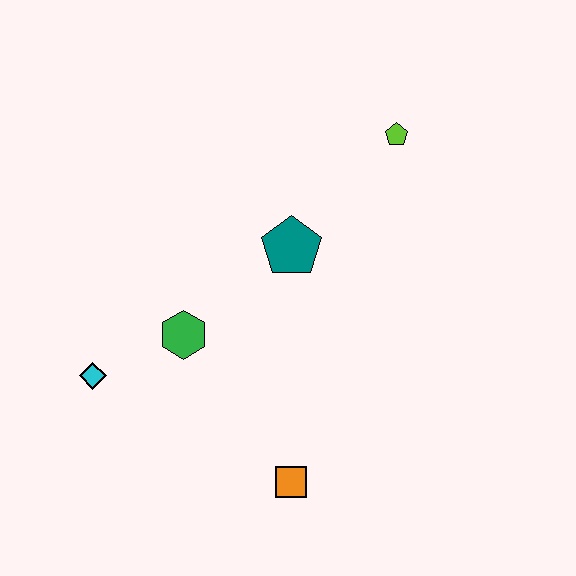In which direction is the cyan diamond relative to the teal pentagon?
The cyan diamond is to the left of the teal pentagon.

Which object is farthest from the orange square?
The lime pentagon is farthest from the orange square.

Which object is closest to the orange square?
The green hexagon is closest to the orange square.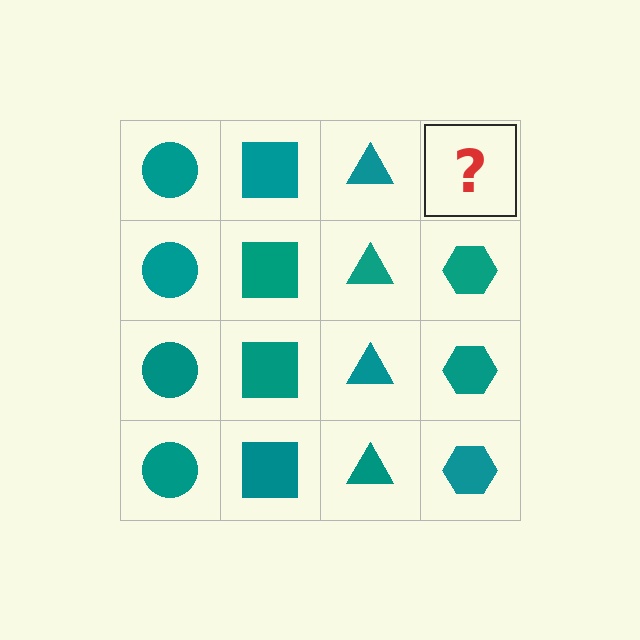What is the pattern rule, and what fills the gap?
The rule is that each column has a consistent shape. The gap should be filled with a teal hexagon.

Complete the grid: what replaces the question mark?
The question mark should be replaced with a teal hexagon.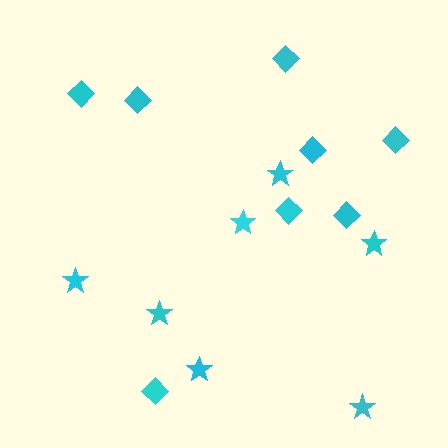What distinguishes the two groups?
There are 2 groups: one group of diamonds (8) and one group of stars (7).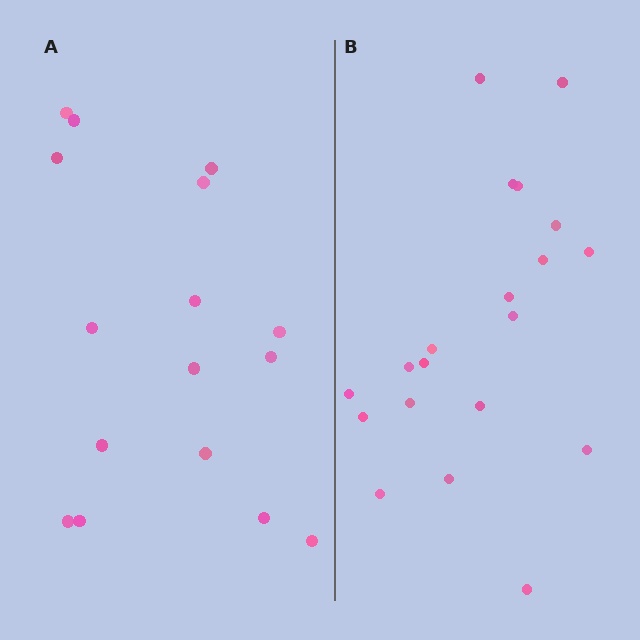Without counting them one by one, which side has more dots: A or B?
Region B (the right region) has more dots.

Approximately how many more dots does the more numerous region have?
Region B has about 4 more dots than region A.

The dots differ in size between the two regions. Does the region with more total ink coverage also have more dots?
No. Region A has more total ink coverage because its dots are larger, but region B actually contains more individual dots. Total area can be misleading — the number of items is what matters here.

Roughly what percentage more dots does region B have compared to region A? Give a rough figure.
About 25% more.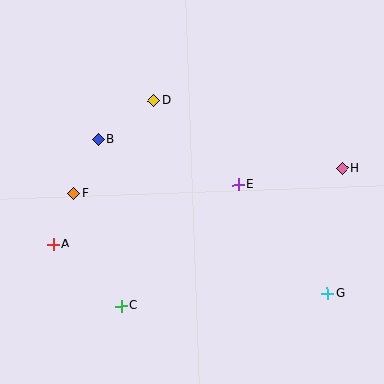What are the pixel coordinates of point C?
Point C is at (121, 306).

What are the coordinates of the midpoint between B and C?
The midpoint between B and C is at (110, 223).